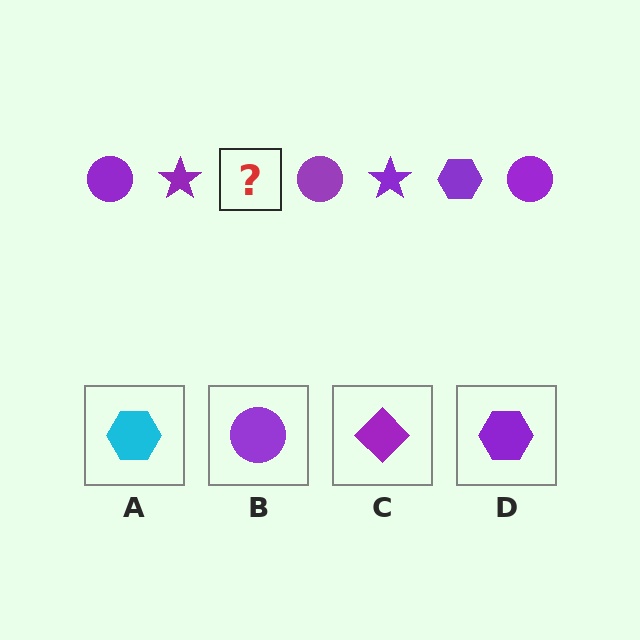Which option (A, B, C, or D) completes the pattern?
D.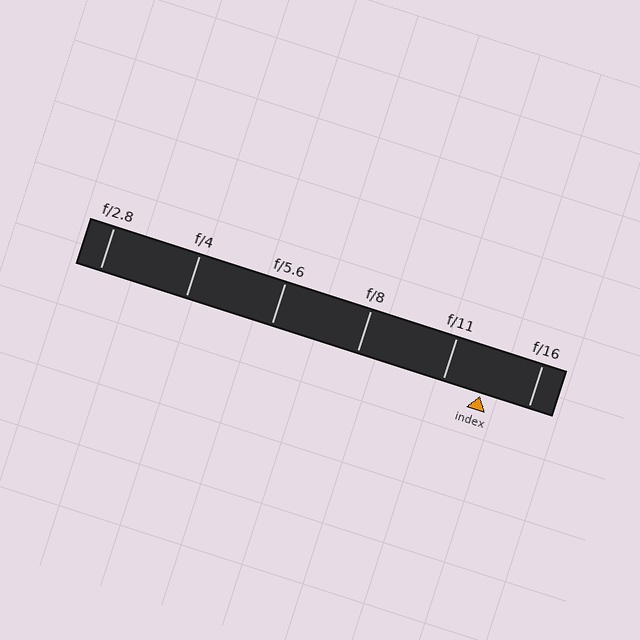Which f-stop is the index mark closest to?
The index mark is closest to f/11.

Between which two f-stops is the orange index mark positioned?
The index mark is between f/11 and f/16.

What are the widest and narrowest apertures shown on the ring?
The widest aperture shown is f/2.8 and the narrowest is f/16.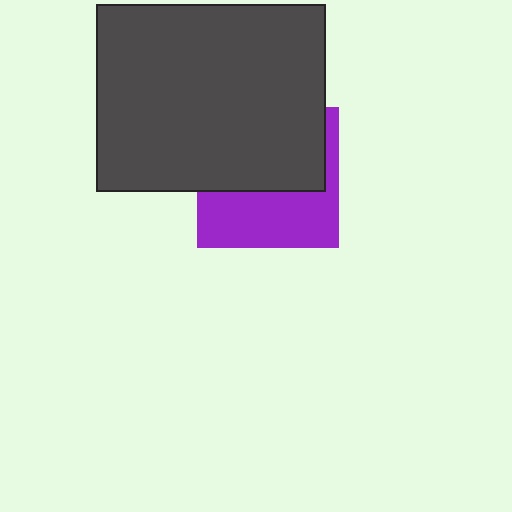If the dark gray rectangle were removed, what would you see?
You would see the complete purple square.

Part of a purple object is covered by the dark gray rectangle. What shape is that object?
It is a square.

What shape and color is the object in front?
The object in front is a dark gray rectangle.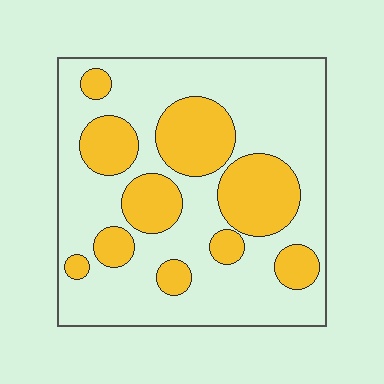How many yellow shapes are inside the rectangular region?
10.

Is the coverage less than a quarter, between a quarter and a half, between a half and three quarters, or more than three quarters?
Between a quarter and a half.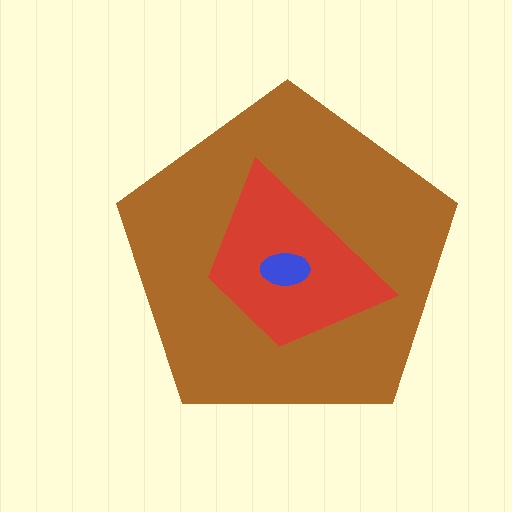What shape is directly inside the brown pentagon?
The red trapezoid.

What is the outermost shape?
The brown pentagon.